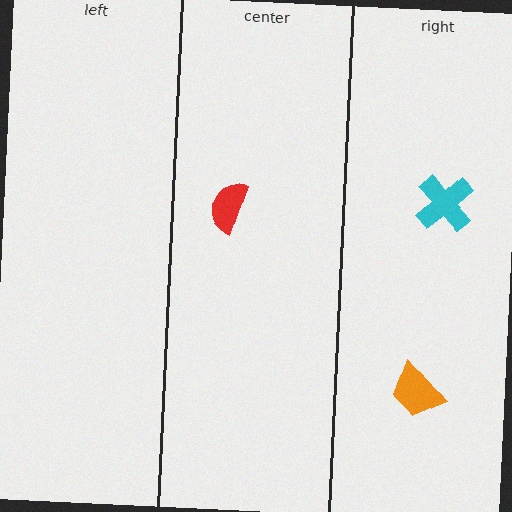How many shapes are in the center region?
1.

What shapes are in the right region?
The orange trapezoid, the cyan cross.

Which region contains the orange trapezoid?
The right region.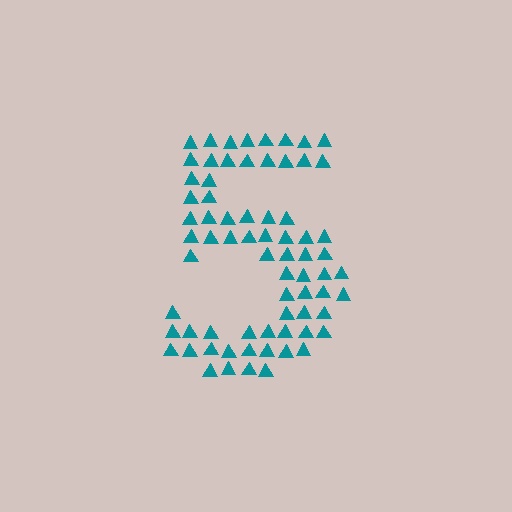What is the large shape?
The large shape is the digit 5.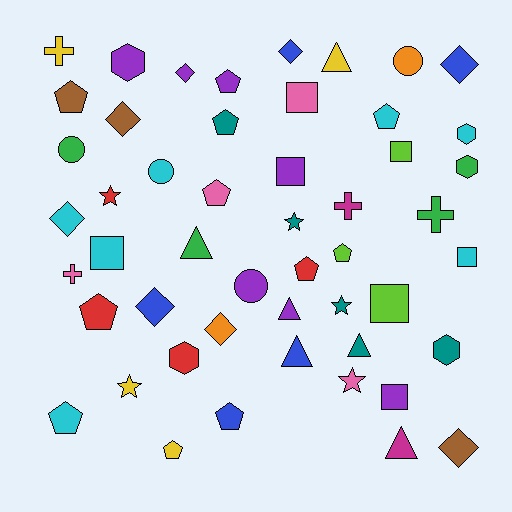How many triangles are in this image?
There are 6 triangles.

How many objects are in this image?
There are 50 objects.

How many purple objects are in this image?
There are 7 purple objects.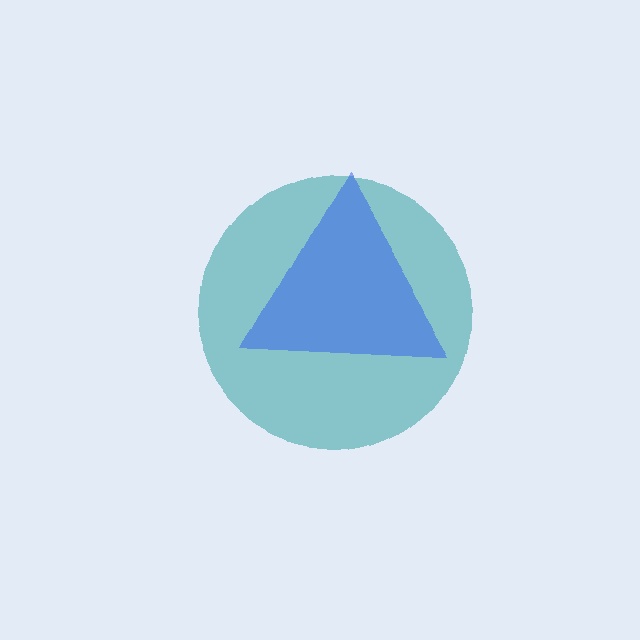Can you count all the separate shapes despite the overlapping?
Yes, there are 2 separate shapes.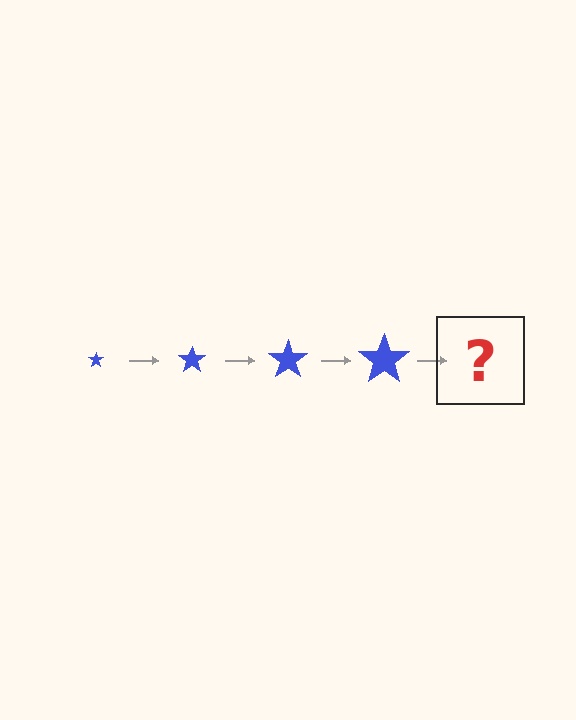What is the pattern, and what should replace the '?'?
The pattern is that the star gets progressively larger each step. The '?' should be a blue star, larger than the previous one.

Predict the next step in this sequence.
The next step is a blue star, larger than the previous one.